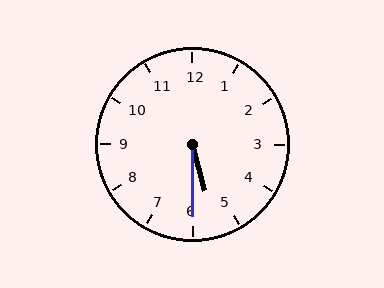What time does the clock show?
5:30.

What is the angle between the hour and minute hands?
Approximately 15 degrees.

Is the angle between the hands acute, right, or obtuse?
It is acute.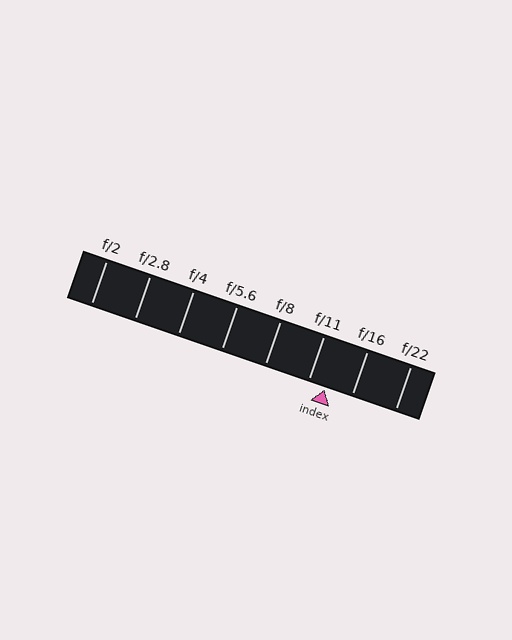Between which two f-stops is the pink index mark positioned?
The index mark is between f/11 and f/16.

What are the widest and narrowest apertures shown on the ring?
The widest aperture shown is f/2 and the narrowest is f/22.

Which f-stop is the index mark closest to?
The index mark is closest to f/11.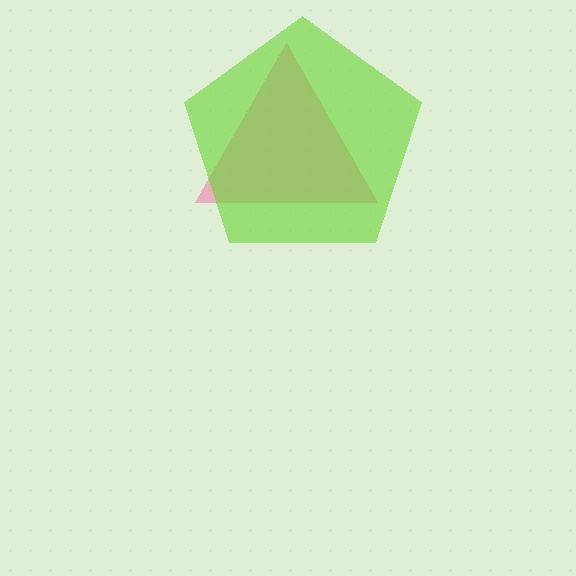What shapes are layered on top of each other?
The layered shapes are: a pink triangle, a lime pentagon.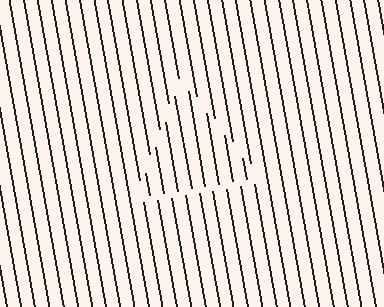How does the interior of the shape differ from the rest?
The interior of the shape contains the same grating, shifted by half a period — the contour is defined by the phase discontinuity where line-ends from the inner and outer gratings abut.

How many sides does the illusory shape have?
3 sides — the line-ends trace a triangle.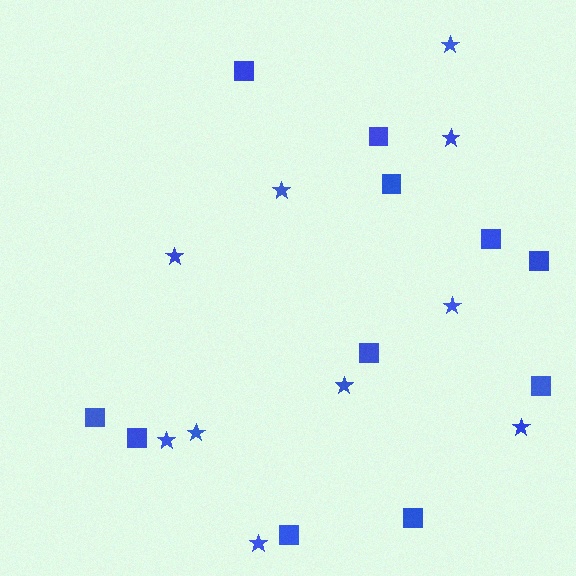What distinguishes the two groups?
There are 2 groups: one group of stars (10) and one group of squares (11).